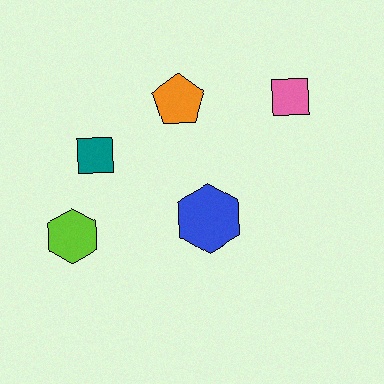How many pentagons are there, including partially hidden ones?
There is 1 pentagon.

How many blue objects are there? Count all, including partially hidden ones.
There is 1 blue object.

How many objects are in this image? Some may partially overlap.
There are 5 objects.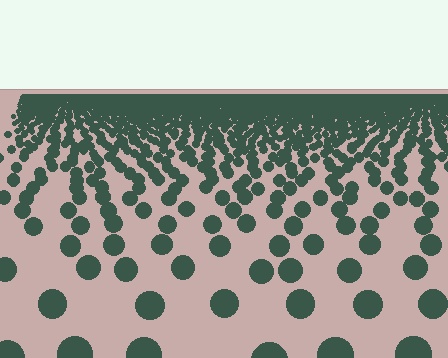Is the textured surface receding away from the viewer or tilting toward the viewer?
The surface is receding away from the viewer. Texture elements get smaller and denser toward the top.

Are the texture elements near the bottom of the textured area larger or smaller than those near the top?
Larger. Near the bottom, elements are closer to the viewer and appear at a bigger on-screen size.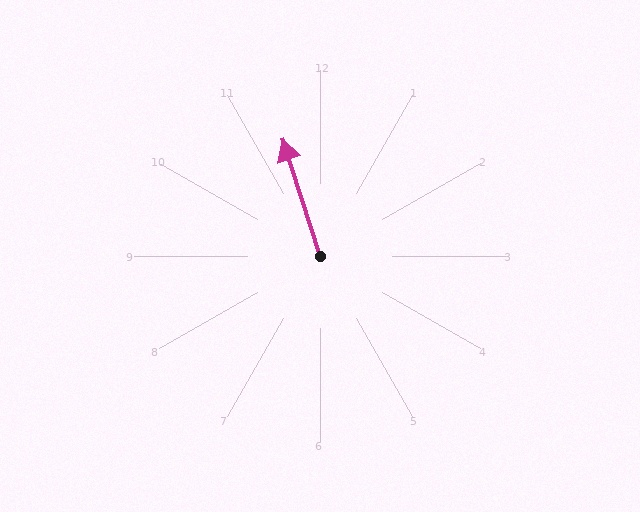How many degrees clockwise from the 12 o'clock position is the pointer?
Approximately 342 degrees.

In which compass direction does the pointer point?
North.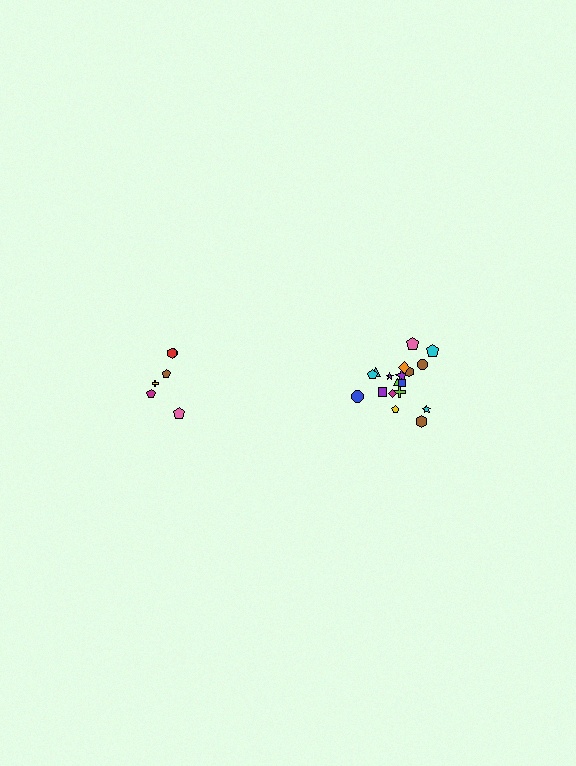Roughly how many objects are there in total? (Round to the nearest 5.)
Roughly 25 objects in total.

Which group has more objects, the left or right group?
The right group.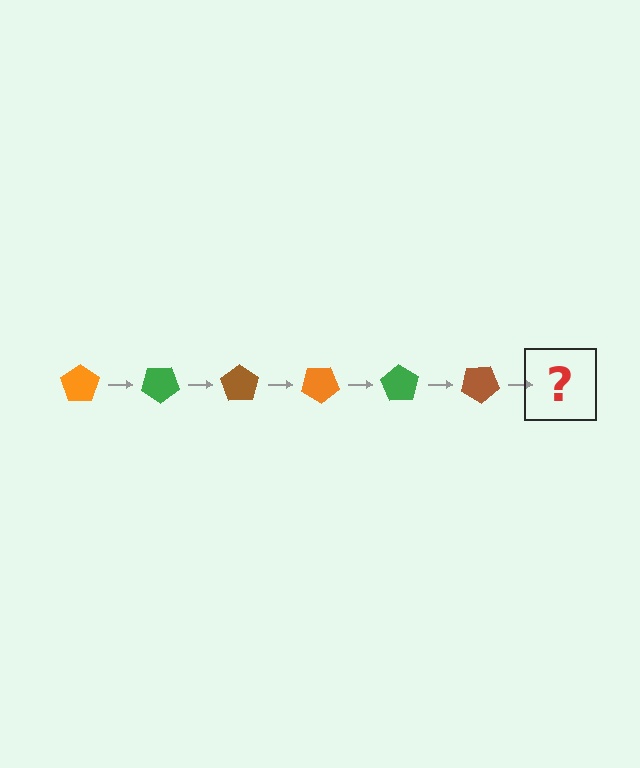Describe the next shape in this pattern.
It should be an orange pentagon, rotated 210 degrees from the start.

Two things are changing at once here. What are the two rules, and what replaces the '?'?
The two rules are that it rotates 35 degrees each step and the color cycles through orange, green, and brown. The '?' should be an orange pentagon, rotated 210 degrees from the start.